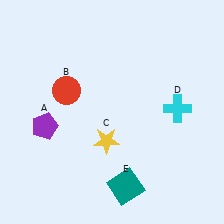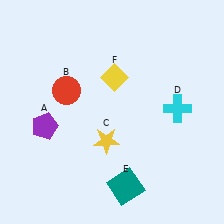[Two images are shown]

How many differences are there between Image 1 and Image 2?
There is 1 difference between the two images.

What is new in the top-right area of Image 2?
A yellow diamond (F) was added in the top-right area of Image 2.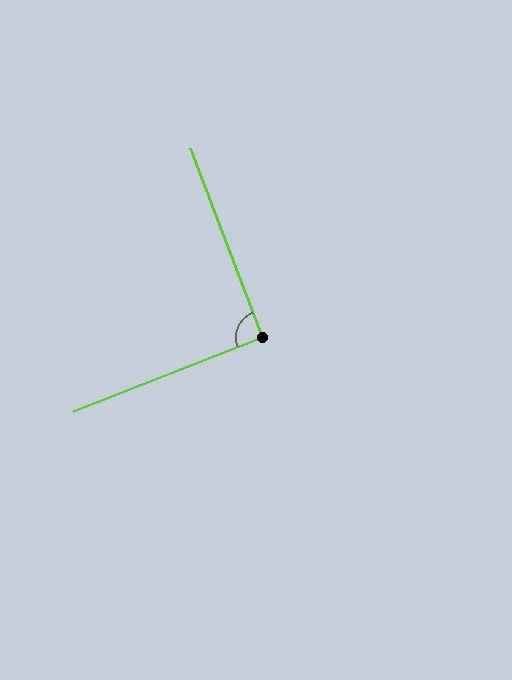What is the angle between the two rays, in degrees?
Approximately 91 degrees.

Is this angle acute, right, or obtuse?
It is approximately a right angle.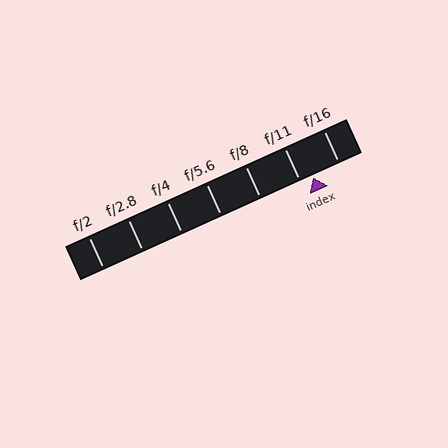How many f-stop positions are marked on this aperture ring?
There are 7 f-stop positions marked.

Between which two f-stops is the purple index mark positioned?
The index mark is between f/11 and f/16.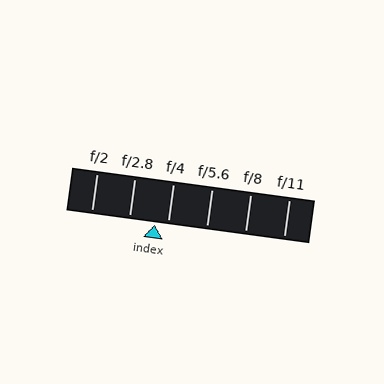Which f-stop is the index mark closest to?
The index mark is closest to f/4.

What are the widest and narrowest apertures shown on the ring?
The widest aperture shown is f/2 and the narrowest is f/11.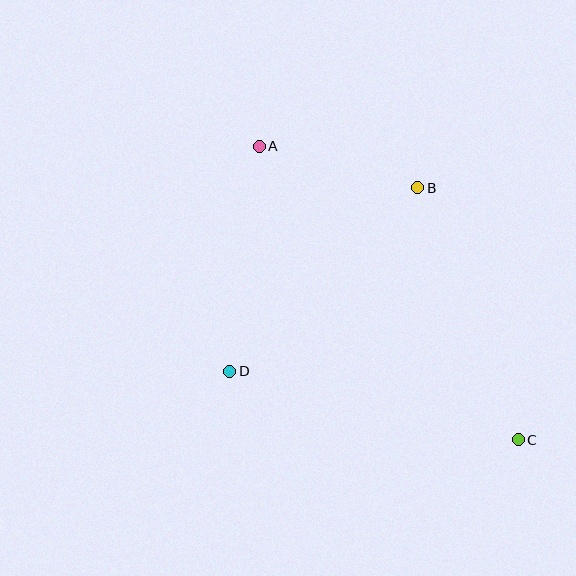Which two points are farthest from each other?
Points A and C are farthest from each other.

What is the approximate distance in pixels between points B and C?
The distance between B and C is approximately 271 pixels.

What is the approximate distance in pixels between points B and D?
The distance between B and D is approximately 262 pixels.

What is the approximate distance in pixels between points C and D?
The distance between C and D is approximately 296 pixels.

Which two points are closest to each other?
Points A and B are closest to each other.